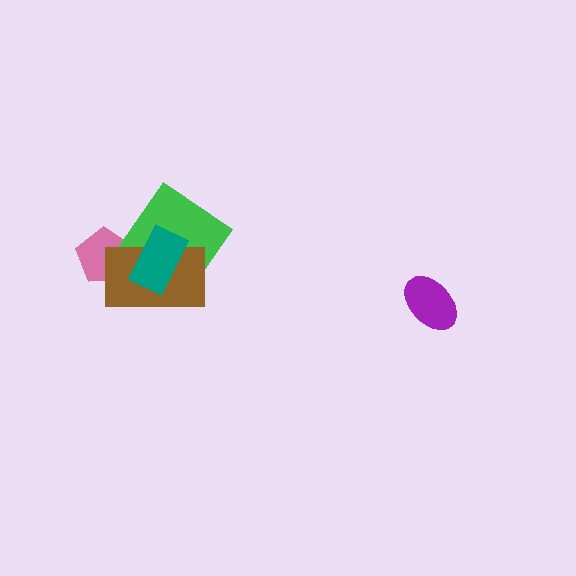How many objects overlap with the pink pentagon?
2 objects overlap with the pink pentagon.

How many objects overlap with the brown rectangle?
3 objects overlap with the brown rectangle.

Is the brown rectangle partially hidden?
Yes, it is partially covered by another shape.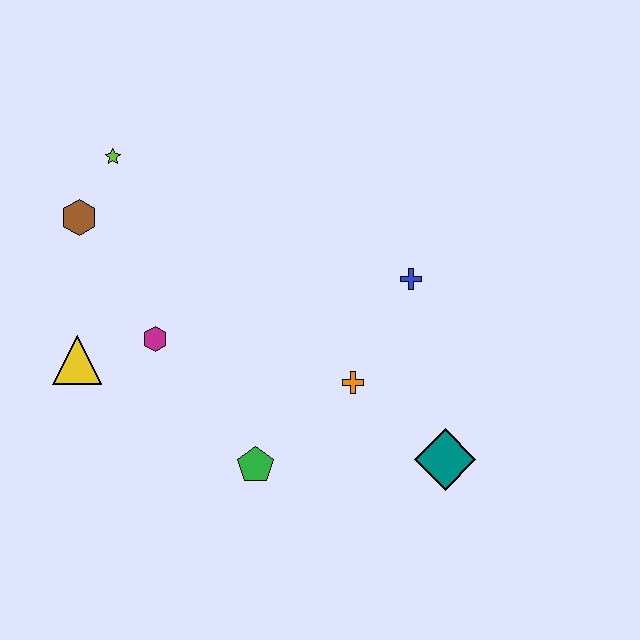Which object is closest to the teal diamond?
The orange cross is closest to the teal diamond.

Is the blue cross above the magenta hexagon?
Yes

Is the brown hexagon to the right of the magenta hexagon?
No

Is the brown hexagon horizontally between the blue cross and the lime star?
No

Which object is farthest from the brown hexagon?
The teal diamond is farthest from the brown hexagon.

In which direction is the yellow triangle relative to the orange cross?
The yellow triangle is to the left of the orange cross.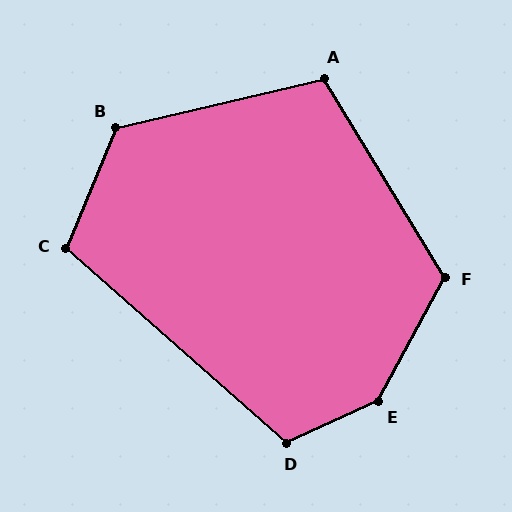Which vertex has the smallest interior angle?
A, at approximately 108 degrees.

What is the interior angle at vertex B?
Approximately 126 degrees (obtuse).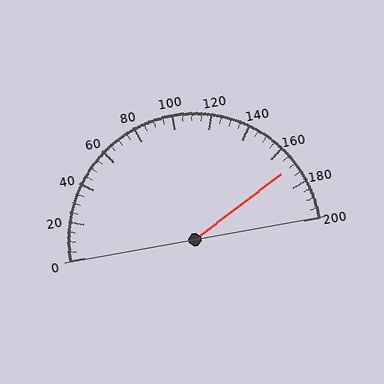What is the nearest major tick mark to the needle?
The nearest major tick mark is 160.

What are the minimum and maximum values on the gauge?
The gauge ranges from 0 to 200.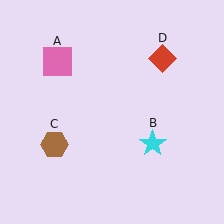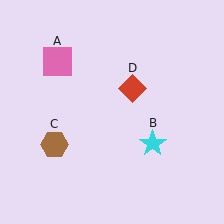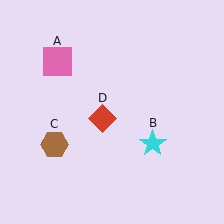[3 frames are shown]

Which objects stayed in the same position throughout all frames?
Pink square (object A) and cyan star (object B) and brown hexagon (object C) remained stationary.